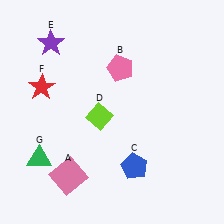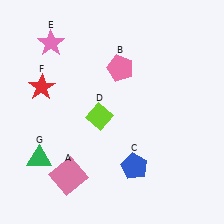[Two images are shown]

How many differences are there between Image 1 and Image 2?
There is 1 difference between the two images.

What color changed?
The star (E) changed from purple in Image 1 to pink in Image 2.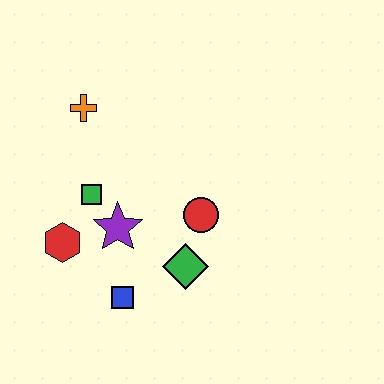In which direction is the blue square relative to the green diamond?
The blue square is to the left of the green diamond.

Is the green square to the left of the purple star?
Yes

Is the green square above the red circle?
Yes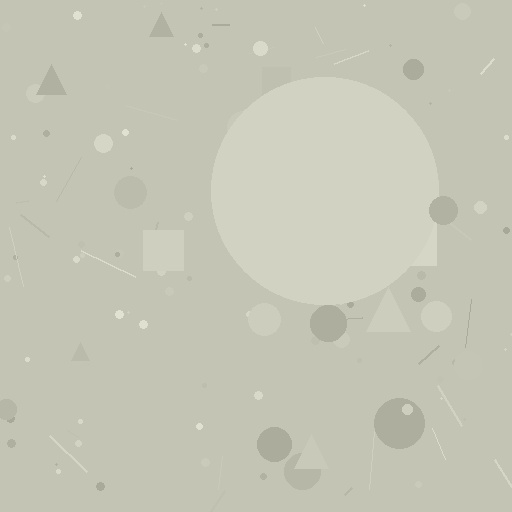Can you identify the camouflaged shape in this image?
The camouflaged shape is a circle.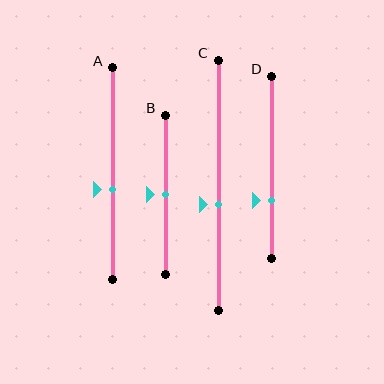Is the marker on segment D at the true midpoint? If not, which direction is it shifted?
No, the marker on segment D is shifted downward by about 18% of the segment length.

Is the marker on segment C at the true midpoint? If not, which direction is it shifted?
No, the marker on segment C is shifted downward by about 8% of the segment length.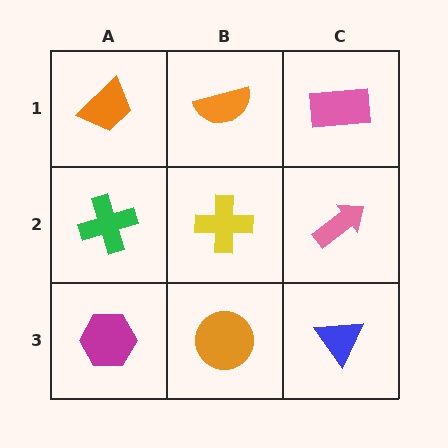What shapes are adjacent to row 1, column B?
A yellow cross (row 2, column B), an orange trapezoid (row 1, column A), a pink rectangle (row 1, column C).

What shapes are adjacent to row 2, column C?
A pink rectangle (row 1, column C), a blue triangle (row 3, column C), a yellow cross (row 2, column B).